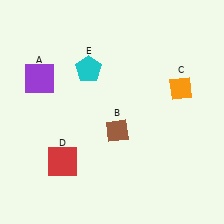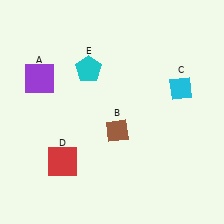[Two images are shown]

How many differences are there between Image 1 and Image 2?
There is 1 difference between the two images.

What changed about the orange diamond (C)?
In Image 1, C is orange. In Image 2, it changed to cyan.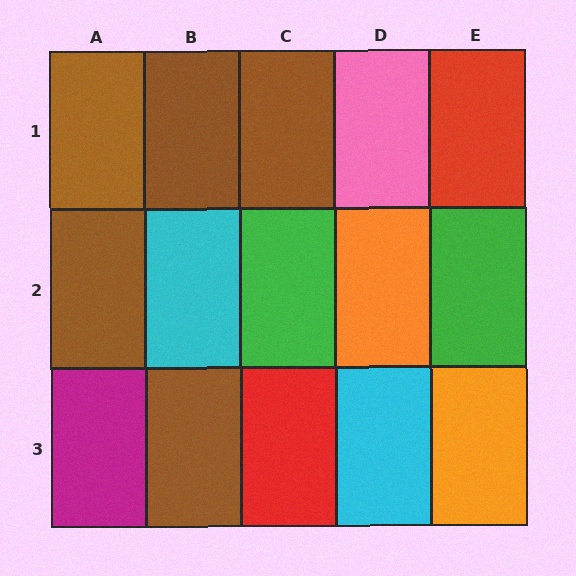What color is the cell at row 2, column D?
Orange.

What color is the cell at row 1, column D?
Pink.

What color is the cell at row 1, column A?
Brown.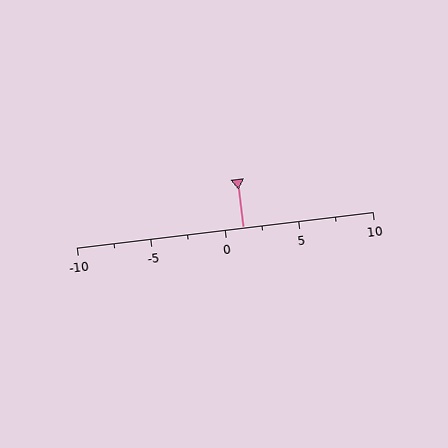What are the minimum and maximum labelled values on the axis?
The axis runs from -10 to 10.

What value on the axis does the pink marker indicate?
The marker indicates approximately 1.2.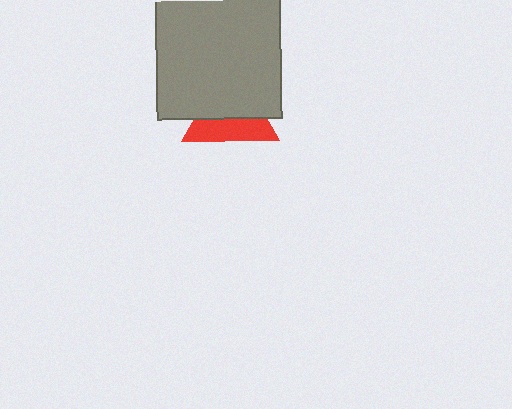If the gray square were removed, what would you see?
You would see the complete red triangle.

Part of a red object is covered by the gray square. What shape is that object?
It is a triangle.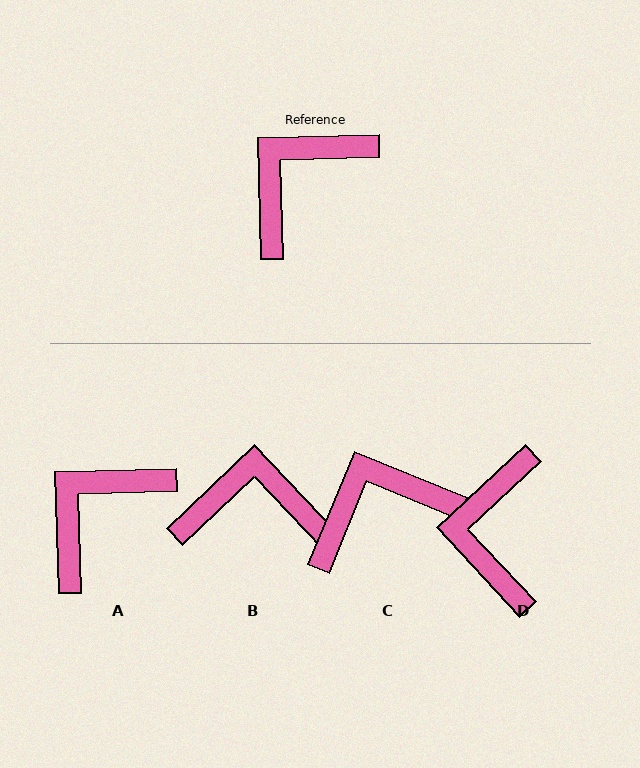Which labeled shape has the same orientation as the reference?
A.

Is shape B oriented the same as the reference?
No, it is off by about 48 degrees.